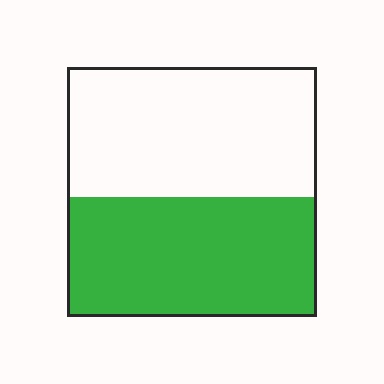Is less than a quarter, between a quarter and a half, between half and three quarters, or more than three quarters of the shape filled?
Between a quarter and a half.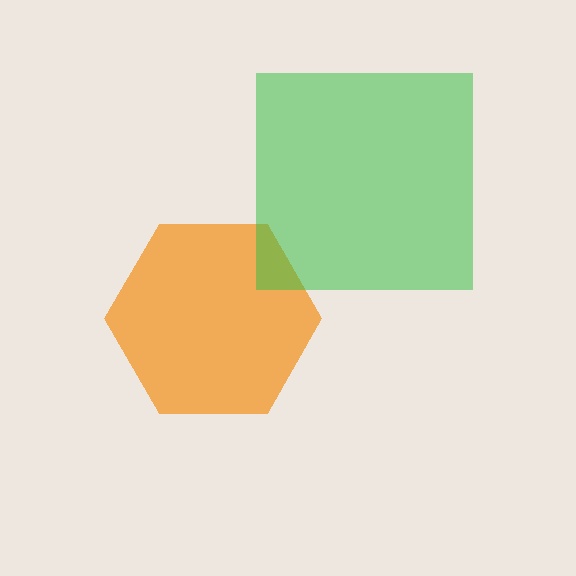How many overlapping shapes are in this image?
There are 2 overlapping shapes in the image.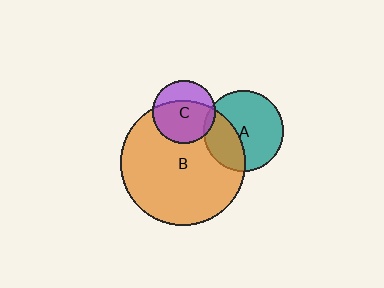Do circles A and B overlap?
Yes.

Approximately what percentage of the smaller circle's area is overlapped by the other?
Approximately 35%.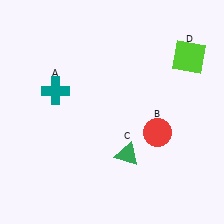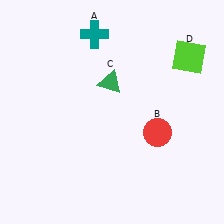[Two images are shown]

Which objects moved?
The objects that moved are: the teal cross (A), the green triangle (C).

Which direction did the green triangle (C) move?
The green triangle (C) moved up.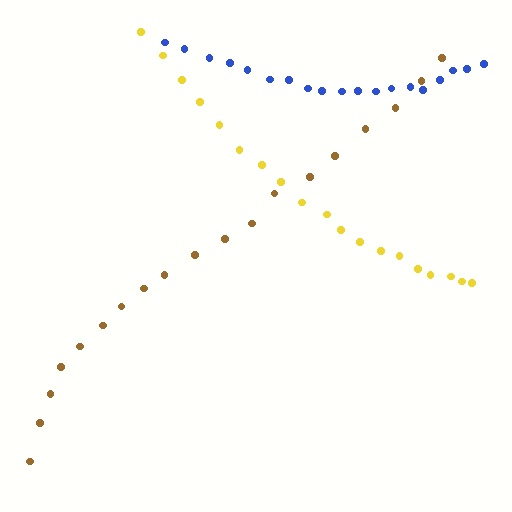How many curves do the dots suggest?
There are 3 distinct paths.